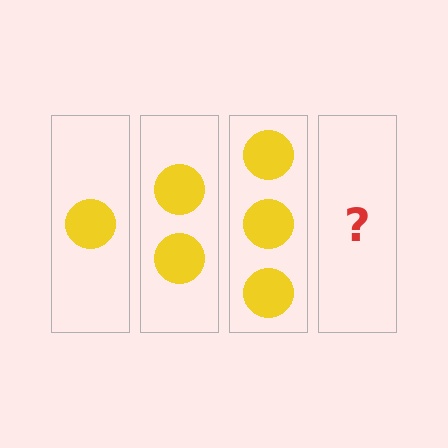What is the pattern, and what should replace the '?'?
The pattern is that each step adds one more circle. The '?' should be 4 circles.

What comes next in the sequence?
The next element should be 4 circles.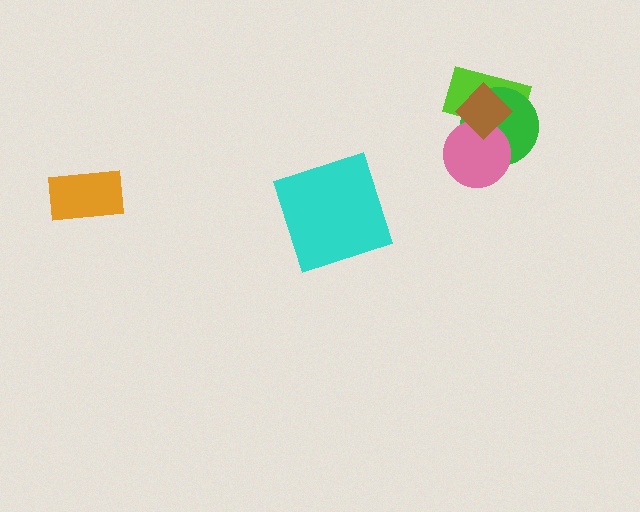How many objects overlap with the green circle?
3 objects overlap with the green circle.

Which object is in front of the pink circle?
The brown diamond is in front of the pink circle.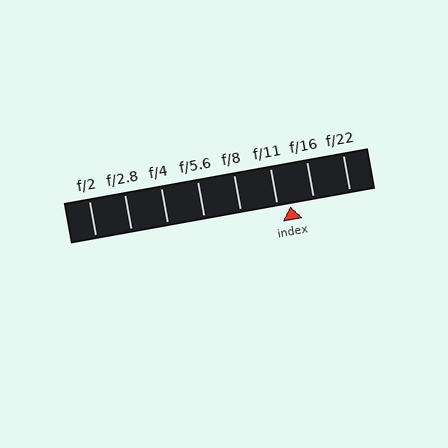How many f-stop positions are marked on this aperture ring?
There are 8 f-stop positions marked.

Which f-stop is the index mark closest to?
The index mark is closest to f/11.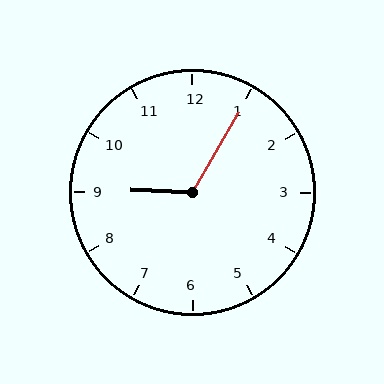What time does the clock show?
9:05.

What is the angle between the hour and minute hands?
Approximately 118 degrees.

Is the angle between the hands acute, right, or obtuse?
It is obtuse.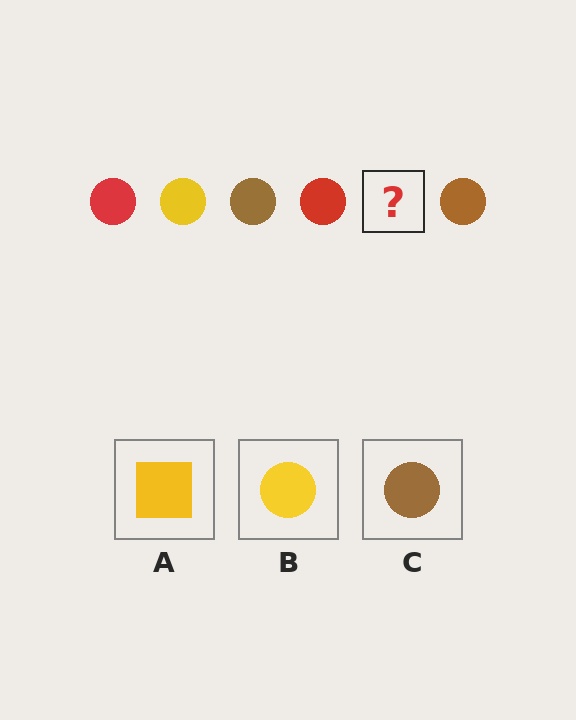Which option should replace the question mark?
Option B.